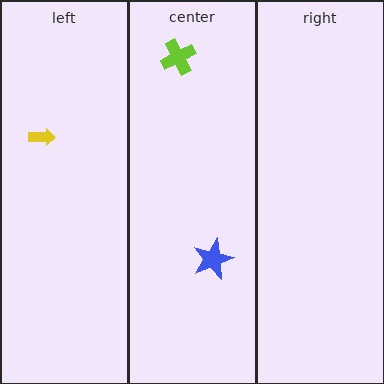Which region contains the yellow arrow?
The left region.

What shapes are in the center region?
The lime cross, the blue star.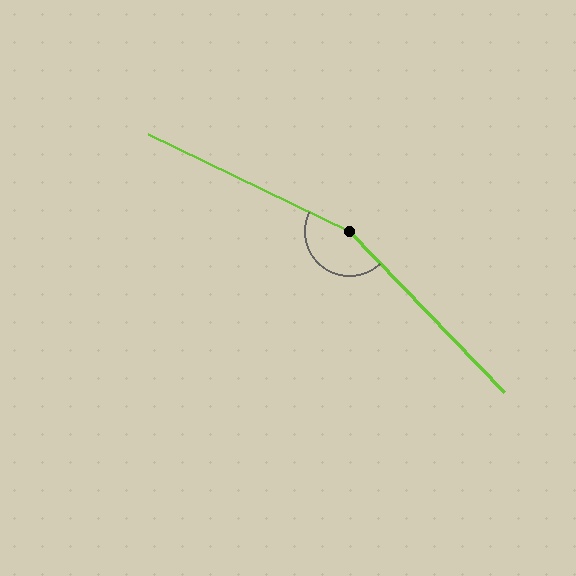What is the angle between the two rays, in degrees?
Approximately 159 degrees.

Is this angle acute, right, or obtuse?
It is obtuse.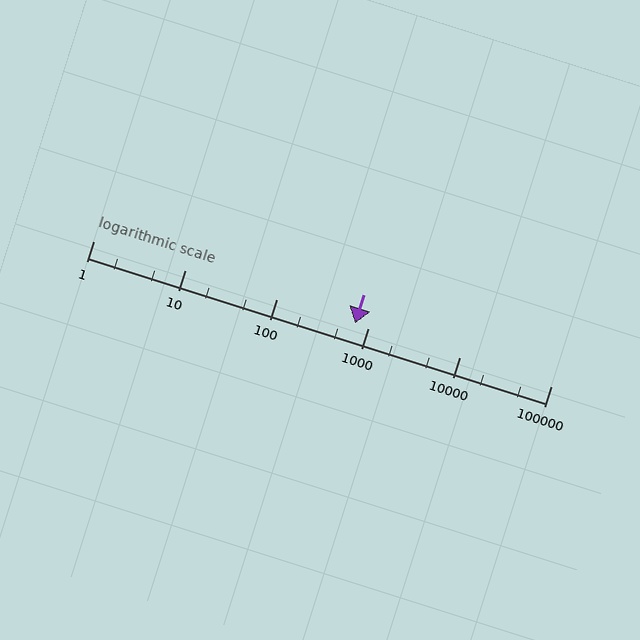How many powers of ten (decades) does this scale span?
The scale spans 5 decades, from 1 to 100000.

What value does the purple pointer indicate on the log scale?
The pointer indicates approximately 730.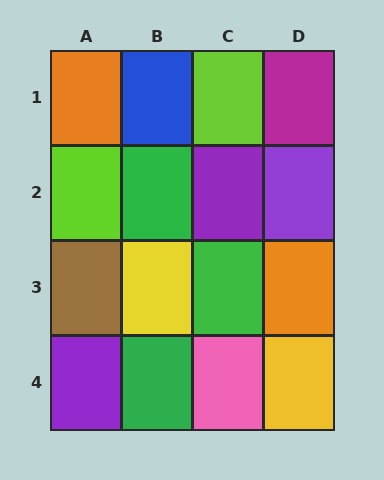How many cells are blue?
1 cell is blue.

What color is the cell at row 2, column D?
Purple.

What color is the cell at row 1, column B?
Blue.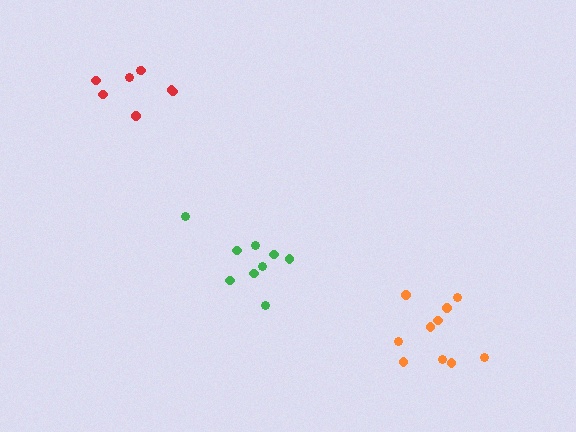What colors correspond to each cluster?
The clusters are colored: red, green, orange.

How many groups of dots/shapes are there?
There are 3 groups.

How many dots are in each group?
Group 1: 8 dots, Group 2: 9 dots, Group 3: 10 dots (27 total).